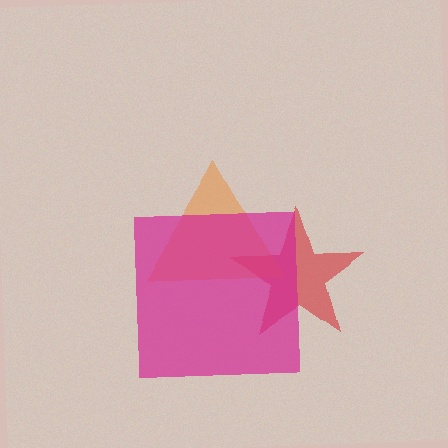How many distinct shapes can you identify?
There are 3 distinct shapes: a red star, an orange triangle, a magenta square.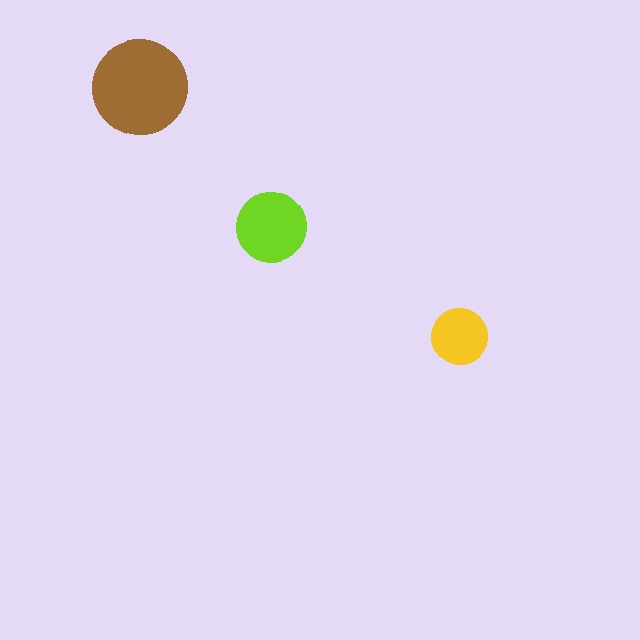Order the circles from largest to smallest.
the brown one, the lime one, the yellow one.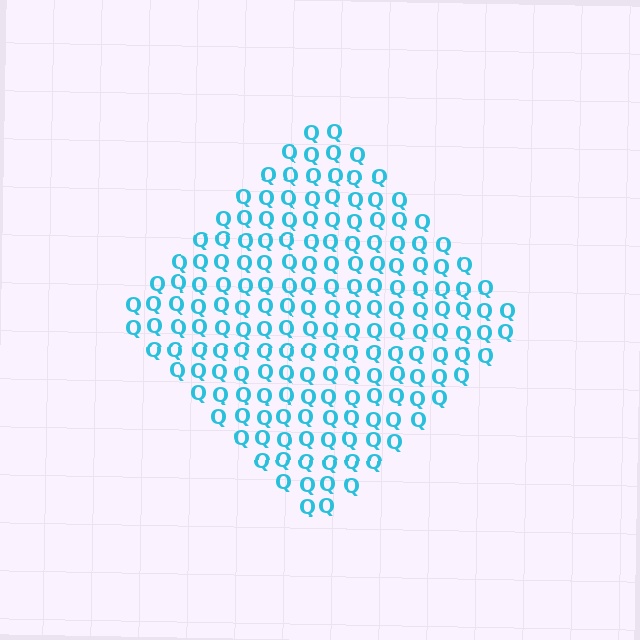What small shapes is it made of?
It is made of small letter Q's.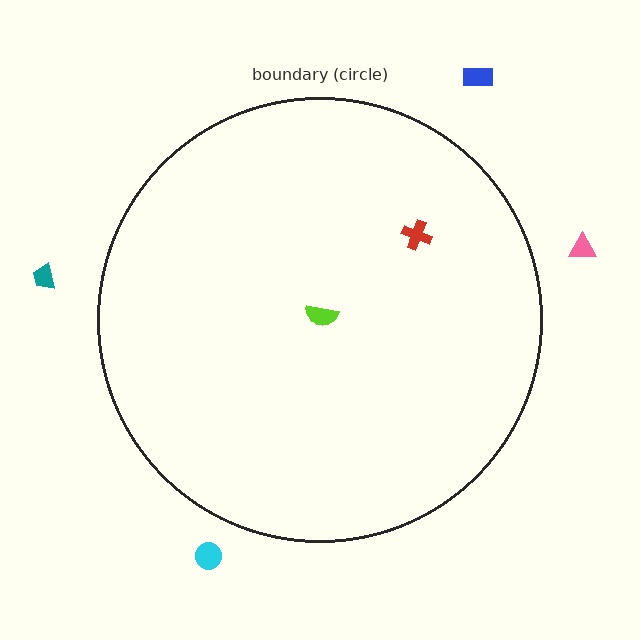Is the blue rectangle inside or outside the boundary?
Outside.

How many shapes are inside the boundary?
2 inside, 4 outside.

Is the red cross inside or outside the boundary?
Inside.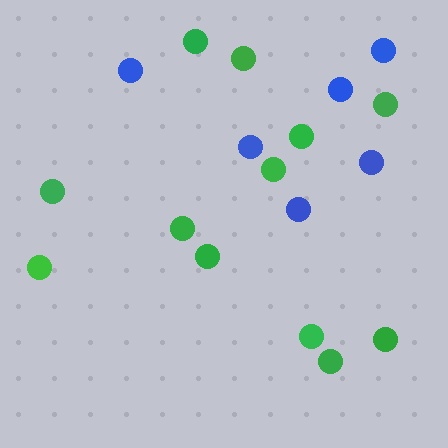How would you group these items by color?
There are 2 groups: one group of green circles (12) and one group of blue circles (6).